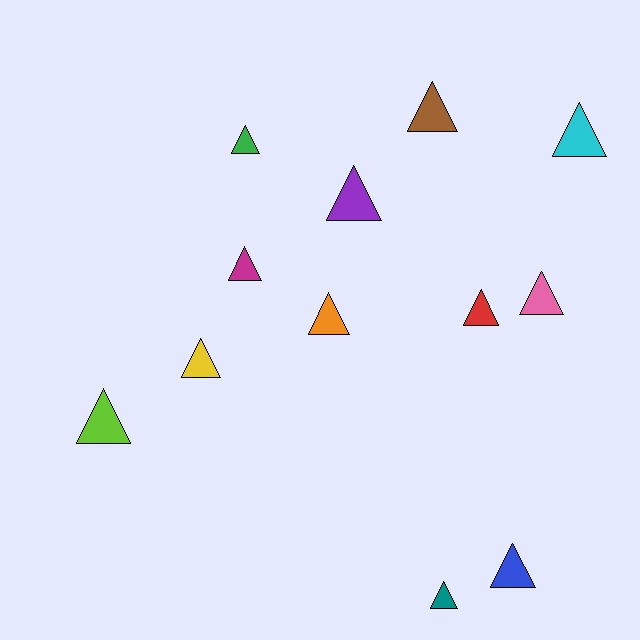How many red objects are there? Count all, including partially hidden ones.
There is 1 red object.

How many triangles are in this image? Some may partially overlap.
There are 12 triangles.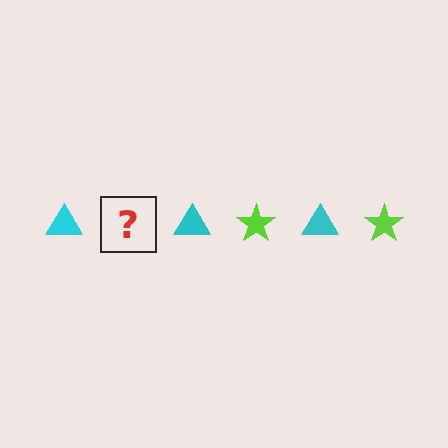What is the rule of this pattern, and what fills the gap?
The rule is that the pattern alternates between cyan triangle and lime star. The gap should be filled with a lime star.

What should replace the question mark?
The question mark should be replaced with a lime star.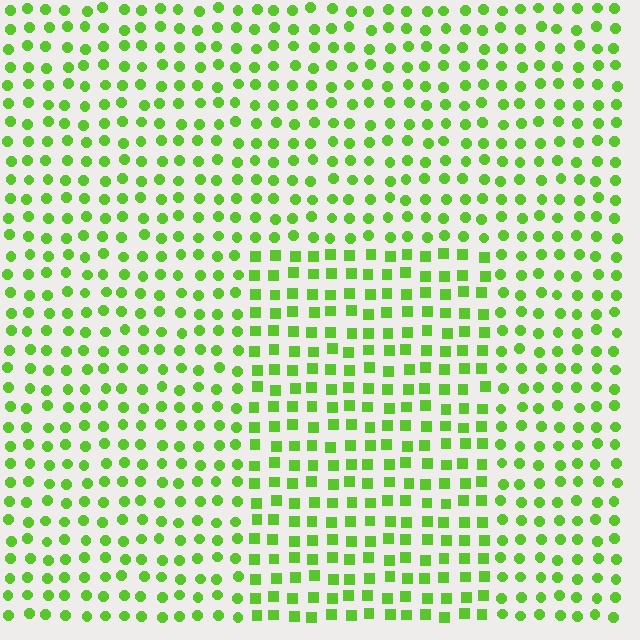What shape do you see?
I see a rectangle.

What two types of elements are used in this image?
The image uses squares inside the rectangle region and circles outside it.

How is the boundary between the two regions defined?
The boundary is defined by a change in element shape: squares inside vs. circles outside. All elements share the same color and spacing.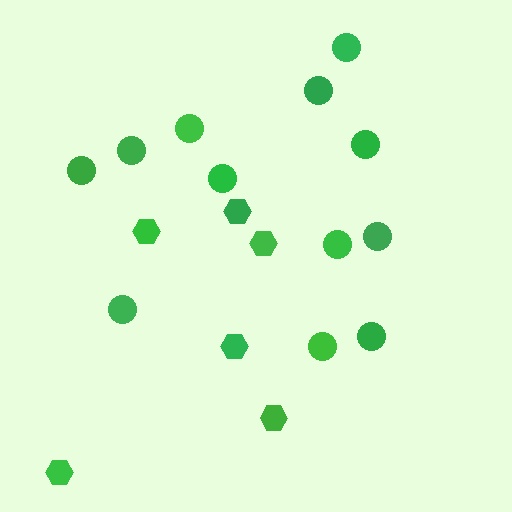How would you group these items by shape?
There are 2 groups: one group of hexagons (6) and one group of circles (12).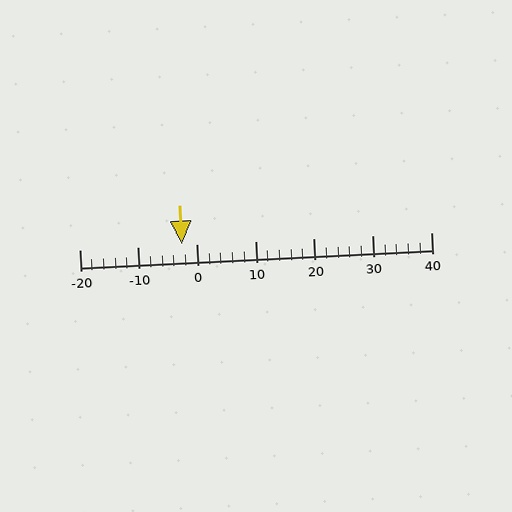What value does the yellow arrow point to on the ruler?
The yellow arrow points to approximately -3.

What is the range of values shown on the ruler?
The ruler shows values from -20 to 40.